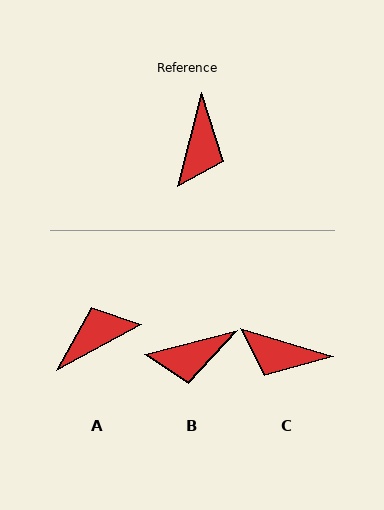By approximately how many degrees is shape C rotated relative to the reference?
Approximately 92 degrees clockwise.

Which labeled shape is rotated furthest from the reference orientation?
A, about 133 degrees away.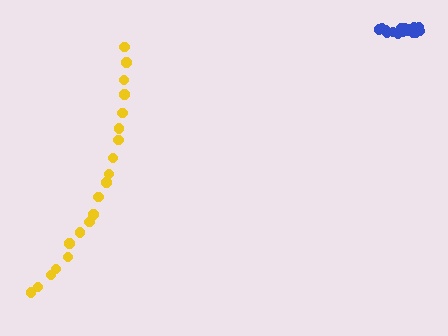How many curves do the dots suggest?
There are 2 distinct paths.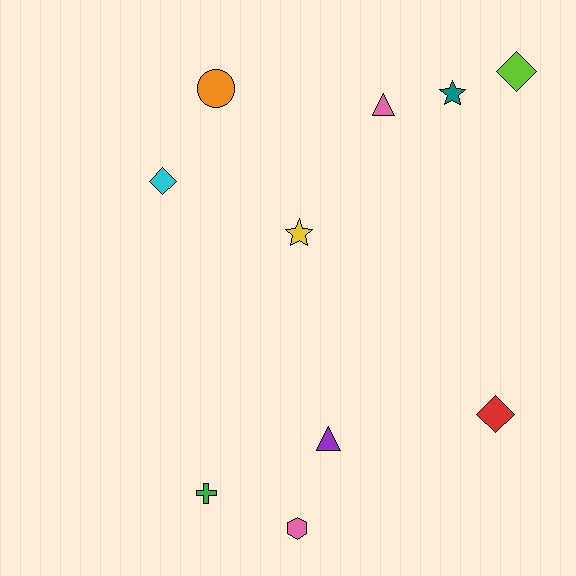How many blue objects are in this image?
There are no blue objects.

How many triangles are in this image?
There are 2 triangles.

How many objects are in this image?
There are 10 objects.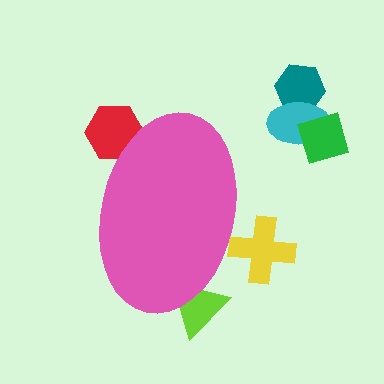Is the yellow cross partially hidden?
Yes, the yellow cross is partially hidden behind the pink ellipse.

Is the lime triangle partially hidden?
Yes, the lime triangle is partially hidden behind the pink ellipse.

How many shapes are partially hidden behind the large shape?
3 shapes are partially hidden.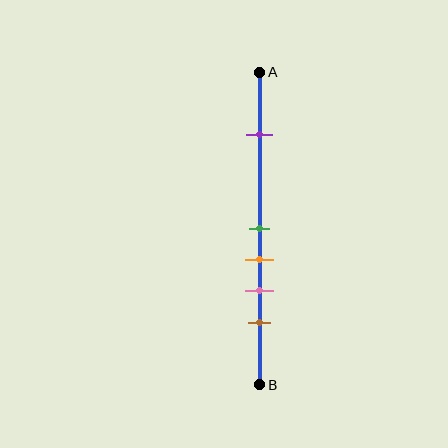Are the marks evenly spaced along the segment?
No, the marks are not evenly spaced.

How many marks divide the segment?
There are 5 marks dividing the segment.